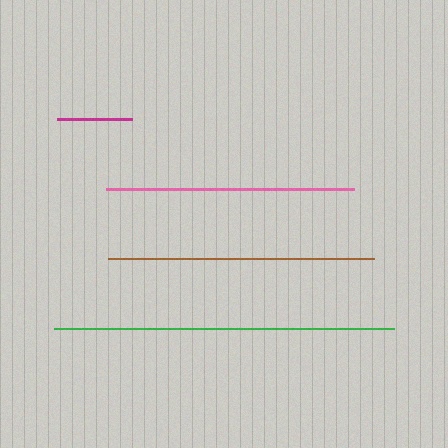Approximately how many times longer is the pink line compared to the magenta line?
The pink line is approximately 3.3 times the length of the magenta line.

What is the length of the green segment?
The green segment is approximately 340 pixels long.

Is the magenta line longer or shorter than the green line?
The green line is longer than the magenta line.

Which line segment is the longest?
The green line is the longest at approximately 340 pixels.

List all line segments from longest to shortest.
From longest to shortest: green, brown, pink, magenta.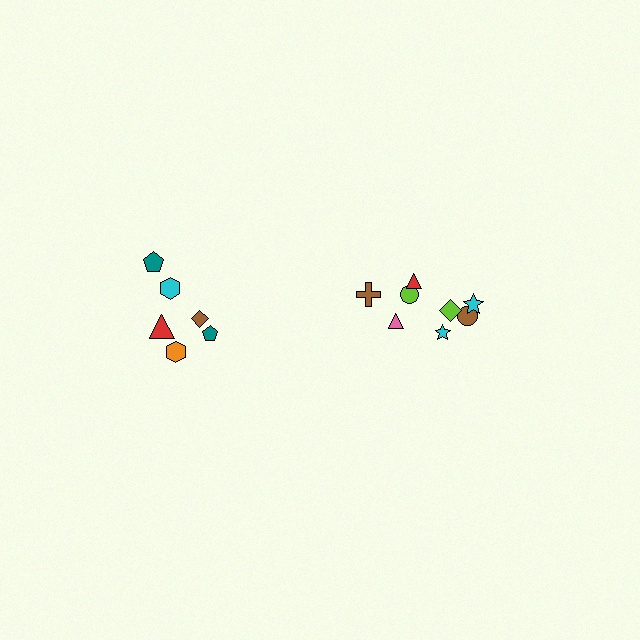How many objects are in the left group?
There are 6 objects.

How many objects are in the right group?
There are 8 objects.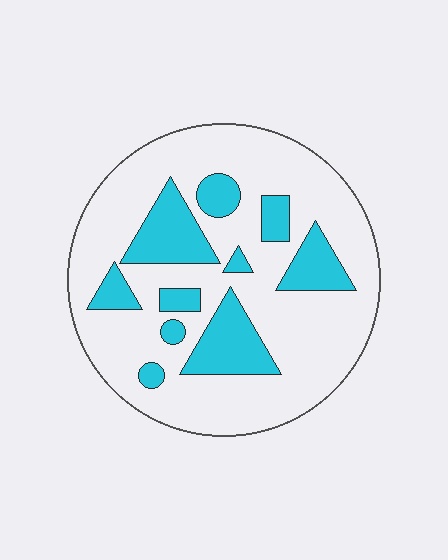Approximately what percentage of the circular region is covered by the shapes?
Approximately 25%.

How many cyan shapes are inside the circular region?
10.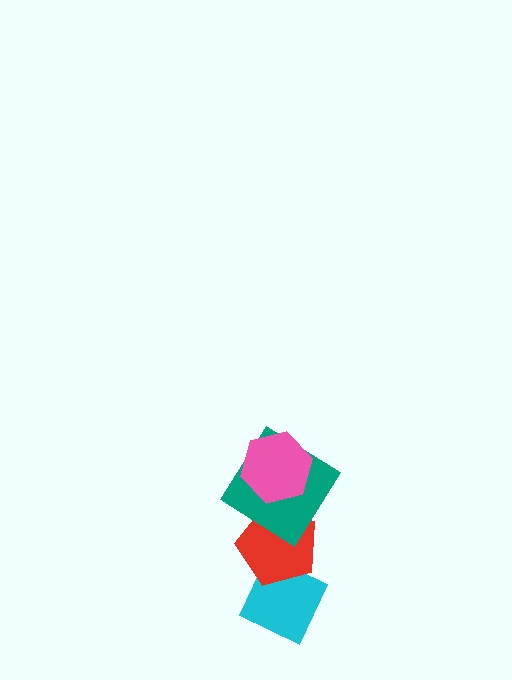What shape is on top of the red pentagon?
The teal diamond is on top of the red pentagon.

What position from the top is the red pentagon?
The red pentagon is 3rd from the top.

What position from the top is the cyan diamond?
The cyan diamond is 4th from the top.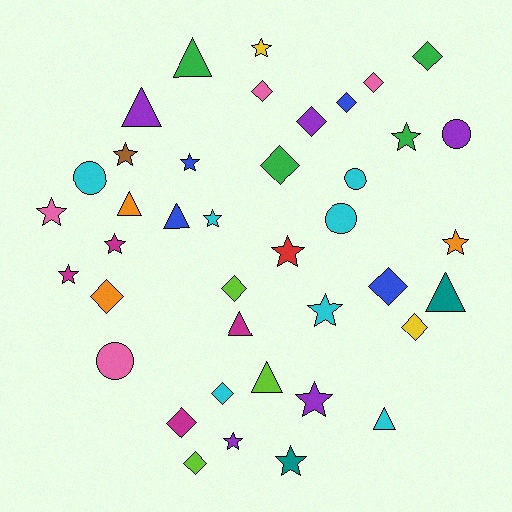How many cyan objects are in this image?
There are 7 cyan objects.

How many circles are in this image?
There are 5 circles.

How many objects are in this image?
There are 40 objects.